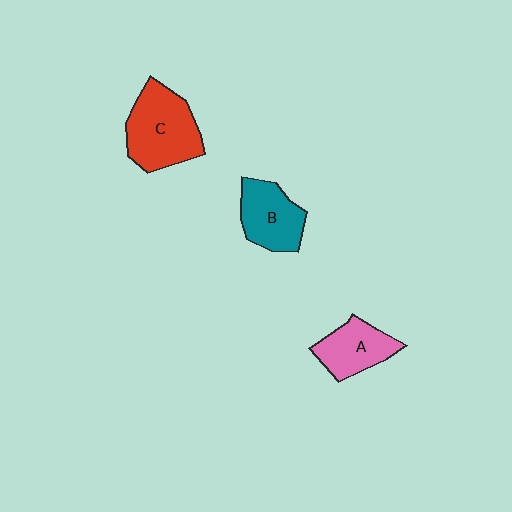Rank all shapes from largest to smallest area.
From largest to smallest: C (red), B (teal), A (pink).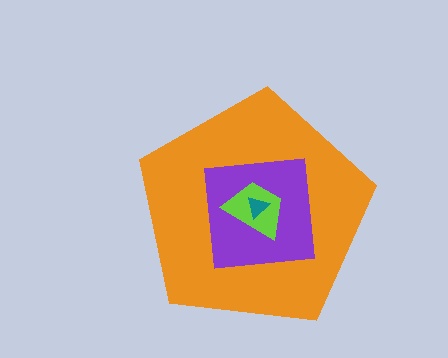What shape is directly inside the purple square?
The lime trapezoid.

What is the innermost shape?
The teal triangle.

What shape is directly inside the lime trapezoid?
The teal triangle.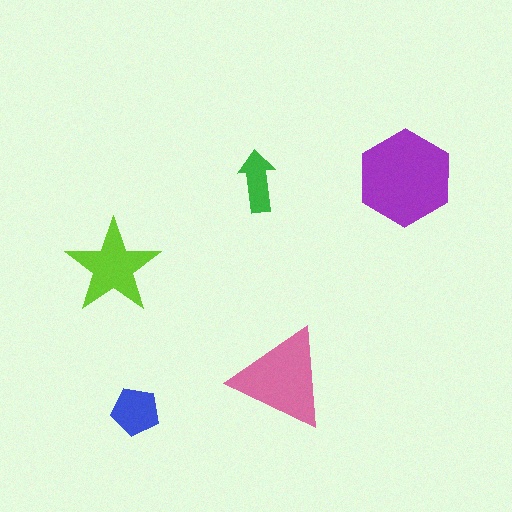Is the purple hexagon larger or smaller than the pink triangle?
Larger.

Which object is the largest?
The purple hexagon.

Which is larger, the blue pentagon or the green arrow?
The blue pentagon.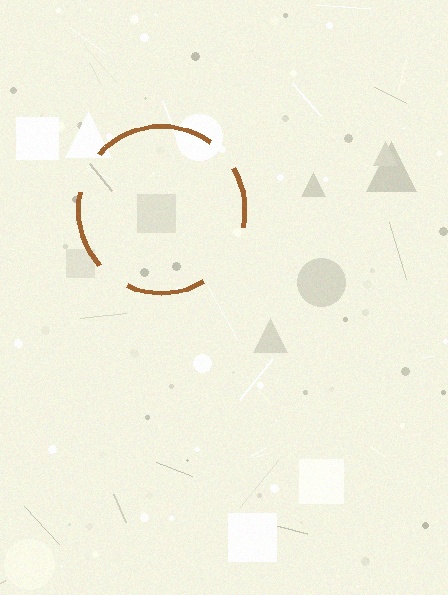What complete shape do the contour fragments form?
The contour fragments form a circle.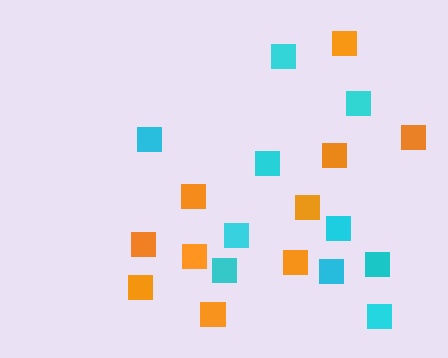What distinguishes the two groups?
There are 2 groups: one group of orange squares (10) and one group of cyan squares (10).